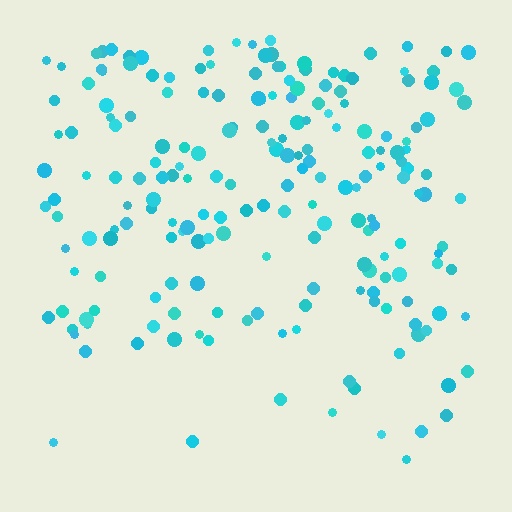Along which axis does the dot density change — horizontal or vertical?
Vertical.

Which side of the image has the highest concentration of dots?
The top.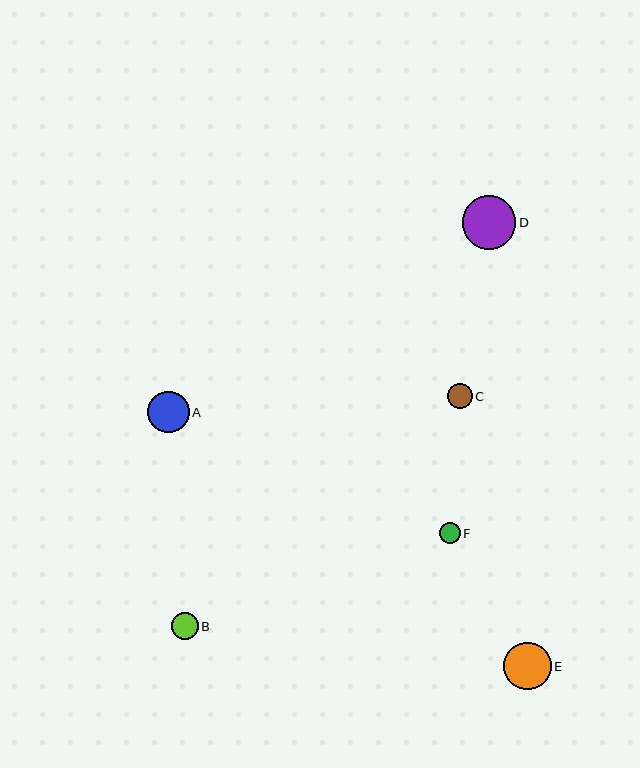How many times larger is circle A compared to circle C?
Circle A is approximately 1.6 times the size of circle C.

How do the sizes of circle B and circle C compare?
Circle B and circle C are approximately the same size.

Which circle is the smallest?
Circle F is the smallest with a size of approximately 21 pixels.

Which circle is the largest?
Circle D is the largest with a size of approximately 53 pixels.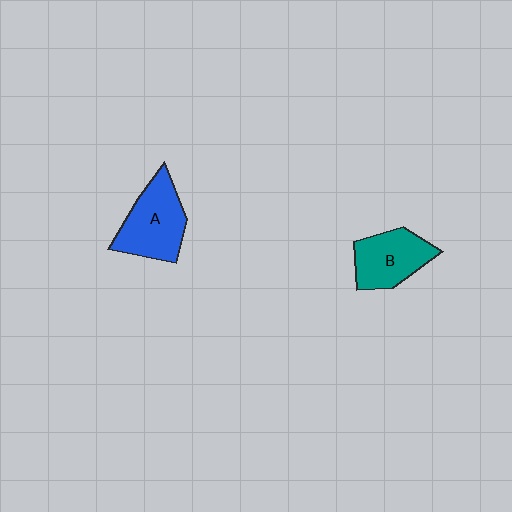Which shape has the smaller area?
Shape B (teal).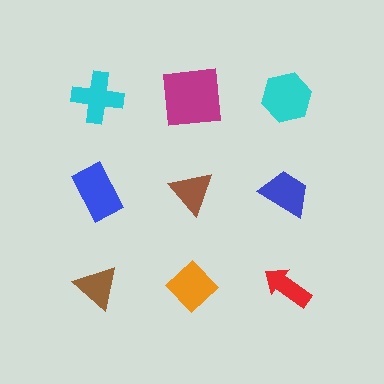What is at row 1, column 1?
A cyan cross.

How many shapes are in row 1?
3 shapes.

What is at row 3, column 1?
A brown triangle.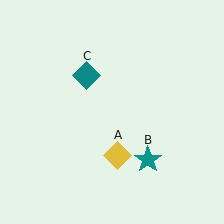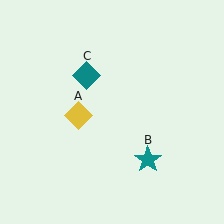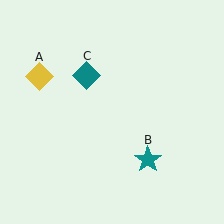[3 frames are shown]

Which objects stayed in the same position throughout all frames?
Teal star (object B) and teal diamond (object C) remained stationary.